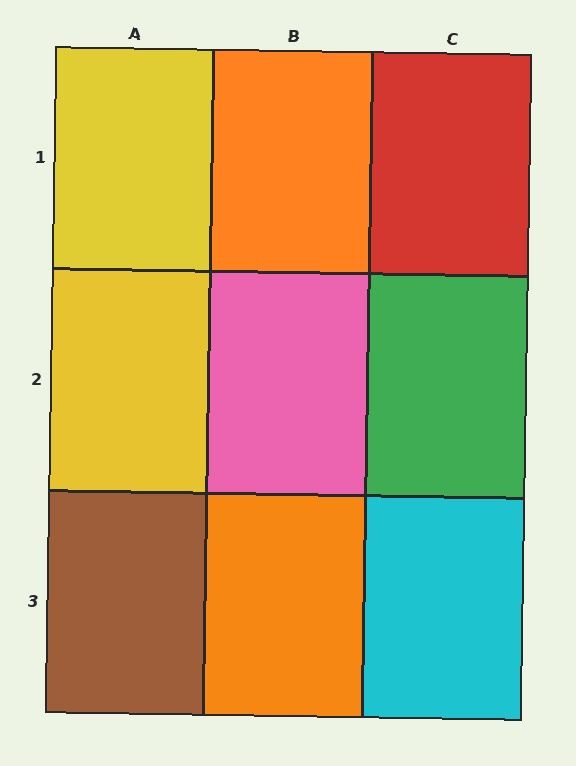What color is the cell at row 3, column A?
Brown.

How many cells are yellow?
2 cells are yellow.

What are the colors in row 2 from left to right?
Yellow, pink, green.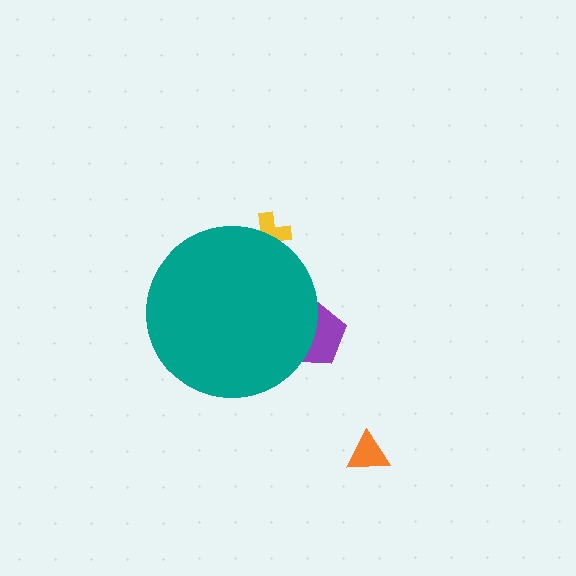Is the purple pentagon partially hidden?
Yes, the purple pentagon is partially hidden behind the teal circle.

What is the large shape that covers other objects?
A teal circle.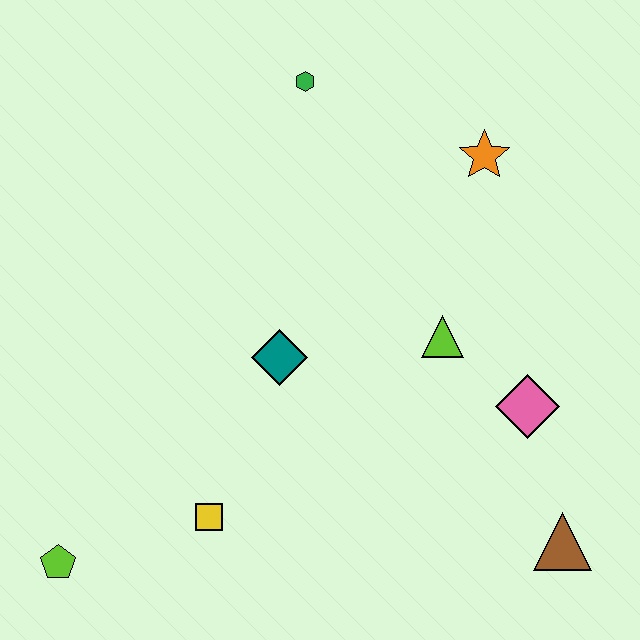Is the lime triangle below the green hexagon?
Yes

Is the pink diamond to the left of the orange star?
No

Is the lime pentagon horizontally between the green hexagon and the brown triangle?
No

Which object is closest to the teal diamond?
The lime triangle is closest to the teal diamond.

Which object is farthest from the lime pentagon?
The orange star is farthest from the lime pentagon.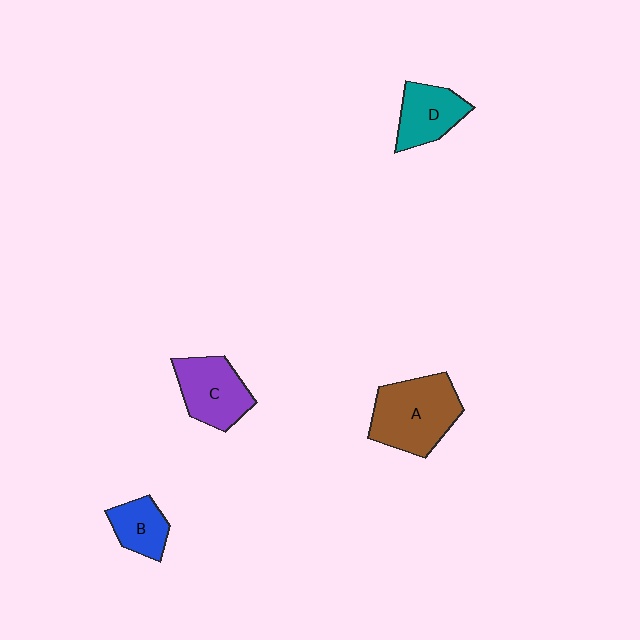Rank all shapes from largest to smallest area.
From largest to smallest: A (brown), C (purple), D (teal), B (blue).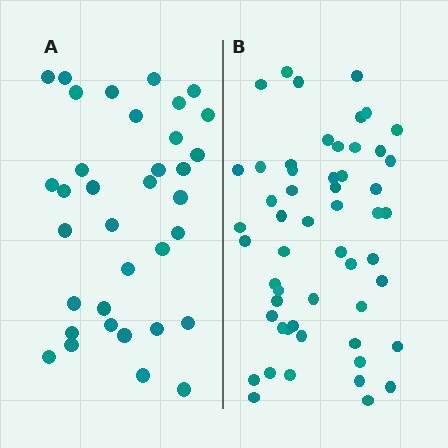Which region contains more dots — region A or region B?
Region B (the right region) has more dots.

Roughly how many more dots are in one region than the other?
Region B has approximately 20 more dots than region A.